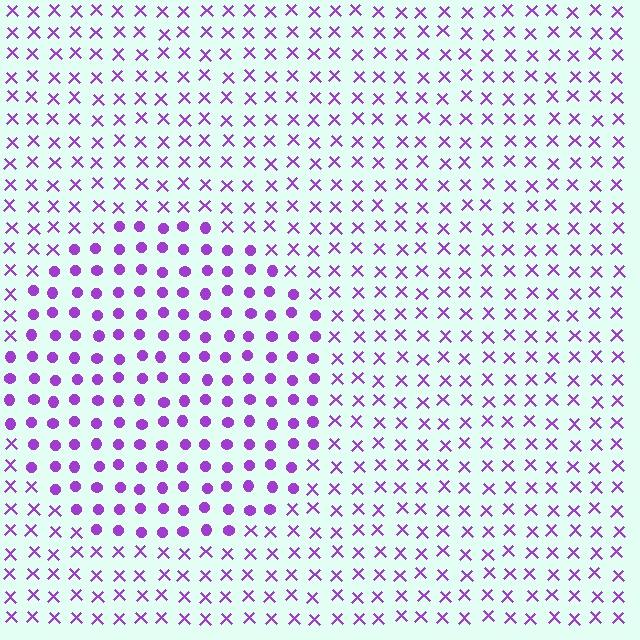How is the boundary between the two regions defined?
The boundary is defined by a change in element shape: circles inside vs. X marks outside. All elements share the same color and spacing.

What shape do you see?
I see a circle.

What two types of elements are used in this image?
The image uses circles inside the circle region and X marks outside it.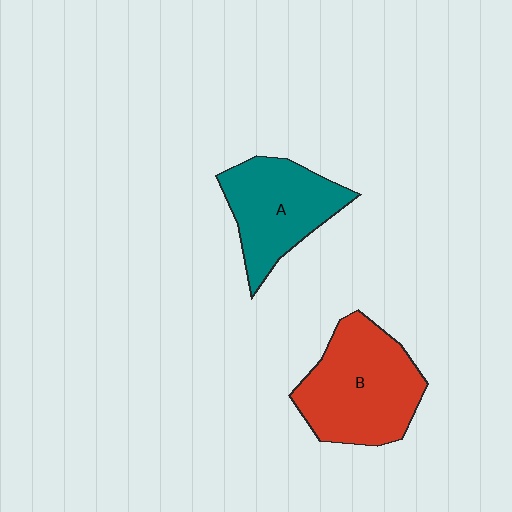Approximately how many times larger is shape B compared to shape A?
Approximately 1.3 times.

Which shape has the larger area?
Shape B (red).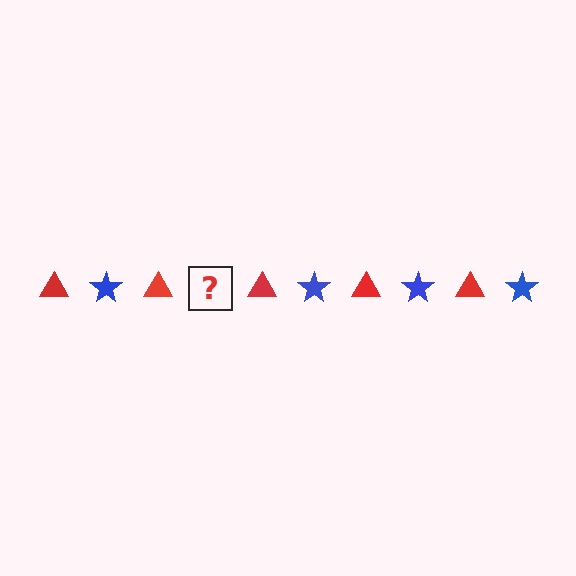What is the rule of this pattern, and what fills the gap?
The rule is that the pattern alternates between red triangle and blue star. The gap should be filled with a blue star.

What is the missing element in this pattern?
The missing element is a blue star.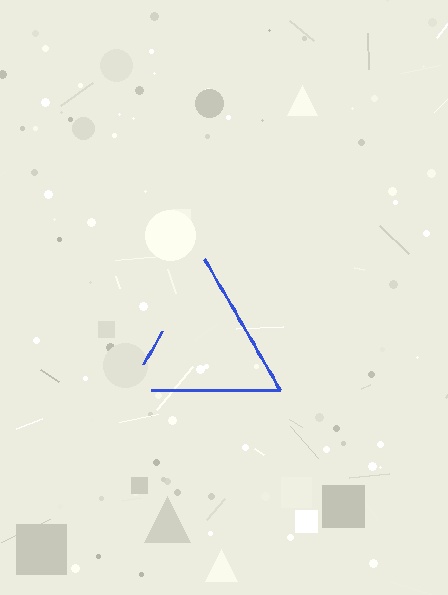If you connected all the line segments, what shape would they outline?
They would outline a triangle.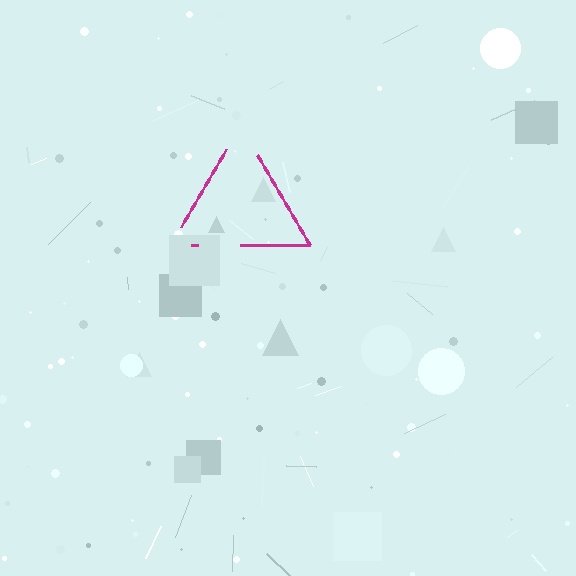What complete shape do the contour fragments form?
The contour fragments form a triangle.